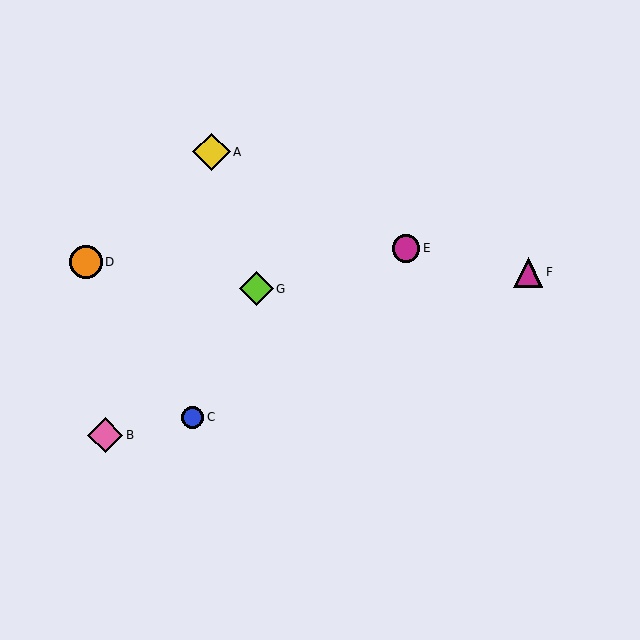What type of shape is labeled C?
Shape C is a blue circle.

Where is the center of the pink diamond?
The center of the pink diamond is at (105, 435).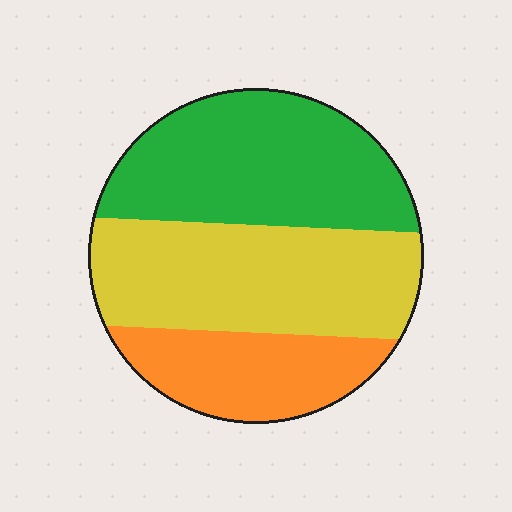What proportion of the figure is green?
Green covers roughly 40% of the figure.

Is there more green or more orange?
Green.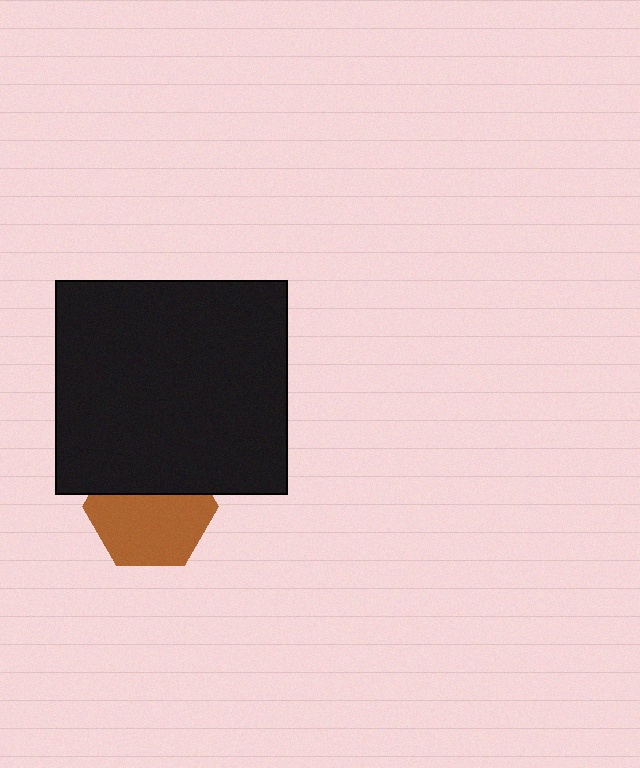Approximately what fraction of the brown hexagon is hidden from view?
Roughly 38% of the brown hexagon is hidden behind the black rectangle.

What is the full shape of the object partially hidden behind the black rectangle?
The partially hidden object is a brown hexagon.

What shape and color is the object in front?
The object in front is a black rectangle.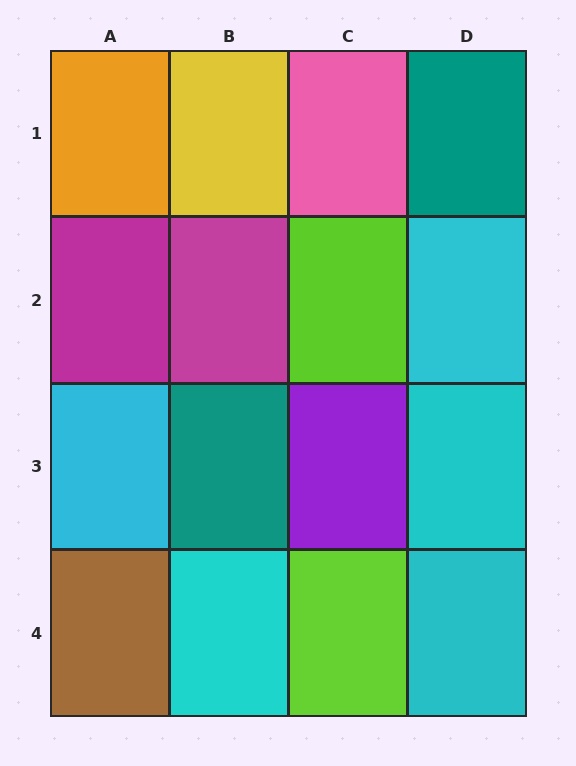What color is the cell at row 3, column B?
Teal.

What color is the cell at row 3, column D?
Cyan.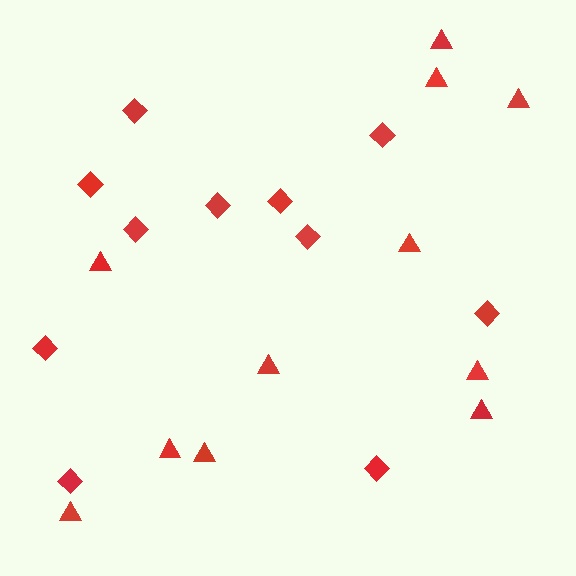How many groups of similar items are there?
There are 2 groups: one group of diamonds (11) and one group of triangles (11).